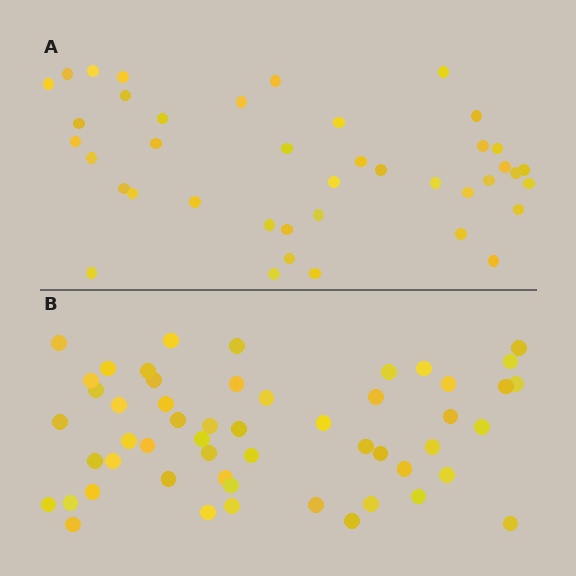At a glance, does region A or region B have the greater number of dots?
Region B (the bottom region) has more dots.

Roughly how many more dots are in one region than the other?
Region B has roughly 12 or so more dots than region A.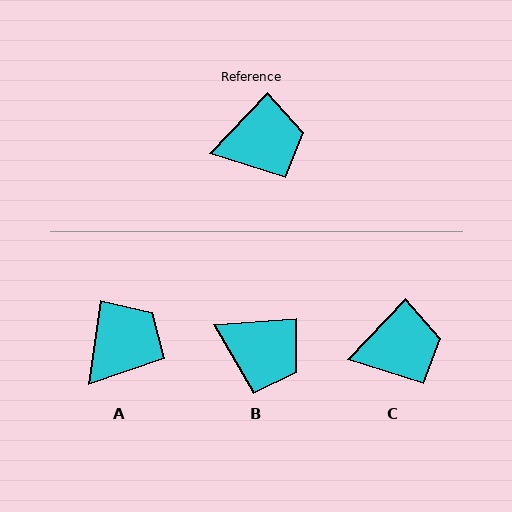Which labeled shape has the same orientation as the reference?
C.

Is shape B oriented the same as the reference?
No, it is off by about 42 degrees.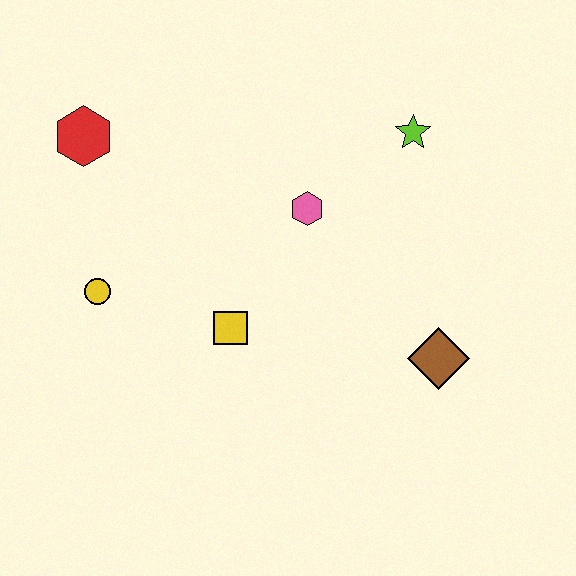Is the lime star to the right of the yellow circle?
Yes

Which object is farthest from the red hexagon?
The brown diamond is farthest from the red hexagon.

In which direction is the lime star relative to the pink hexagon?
The lime star is to the right of the pink hexagon.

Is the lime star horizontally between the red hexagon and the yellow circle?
No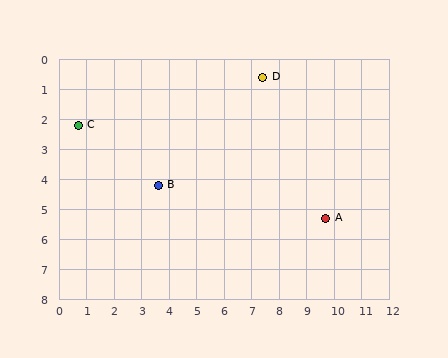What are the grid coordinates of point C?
Point C is at approximately (0.7, 2.2).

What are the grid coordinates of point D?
Point D is at approximately (7.4, 0.6).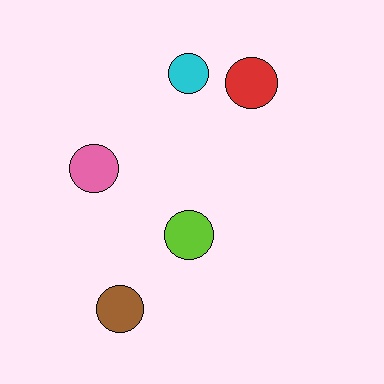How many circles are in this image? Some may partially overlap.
There are 5 circles.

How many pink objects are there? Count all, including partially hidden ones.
There is 1 pink object.